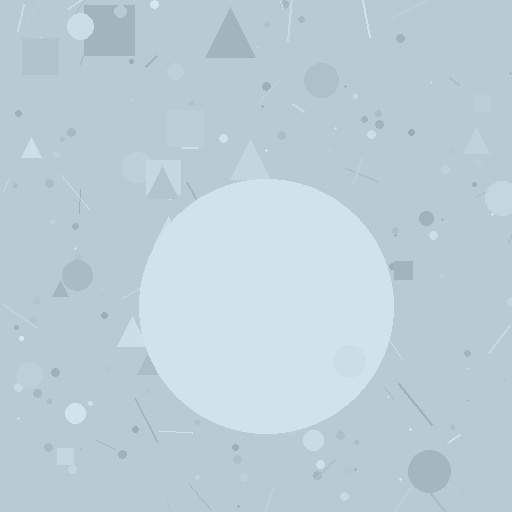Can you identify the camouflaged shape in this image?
The camouflaged shape is a circle.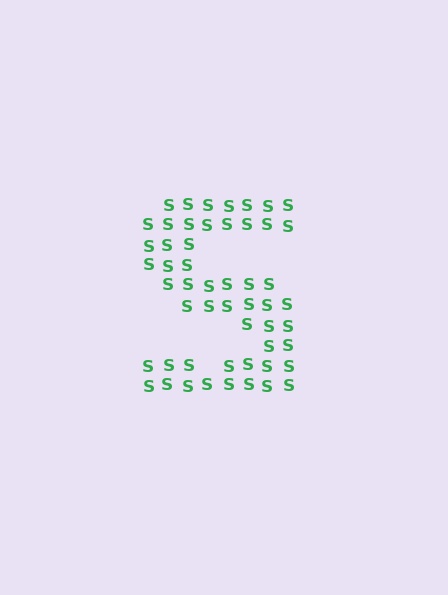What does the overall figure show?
The overall figure shows the letter S.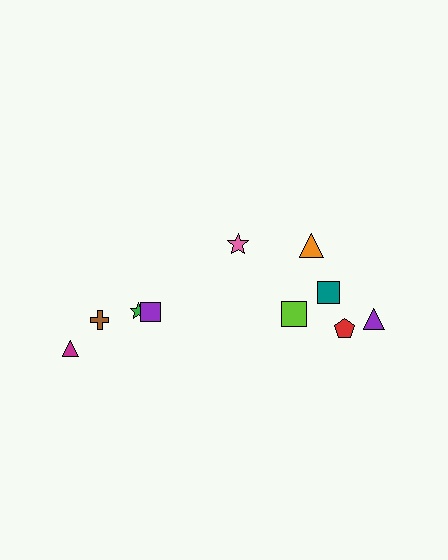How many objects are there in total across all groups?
There are 10 objects.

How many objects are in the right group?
There are 6 objects.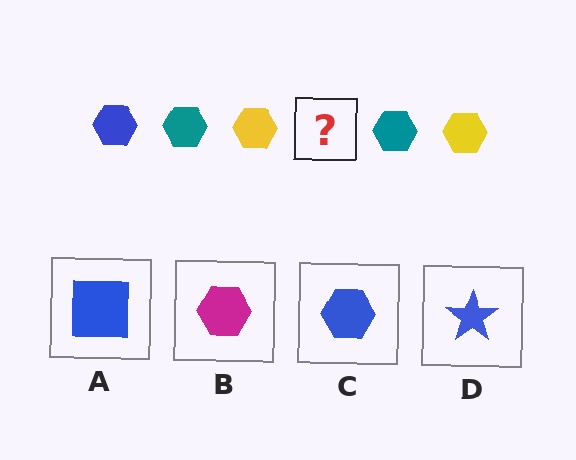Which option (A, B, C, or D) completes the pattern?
C.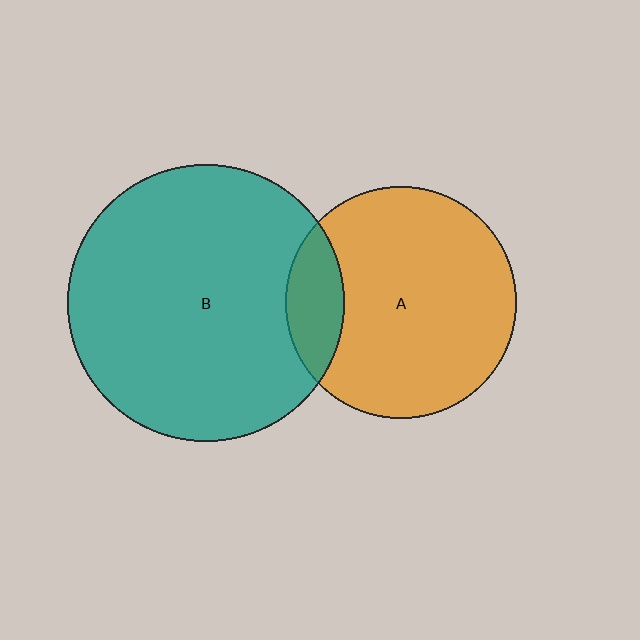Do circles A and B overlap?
Yes.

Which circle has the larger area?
Circle B (teal).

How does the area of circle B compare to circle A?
Approximately 1.4 times.